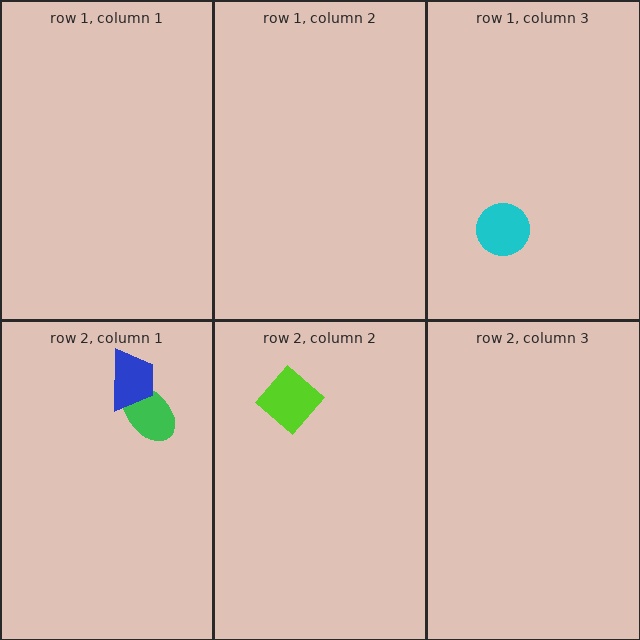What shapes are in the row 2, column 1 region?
The green ellipse, the blue trapezoid.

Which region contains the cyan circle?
The row 1, column 3 region.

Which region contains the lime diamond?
The row 2, column 2 region.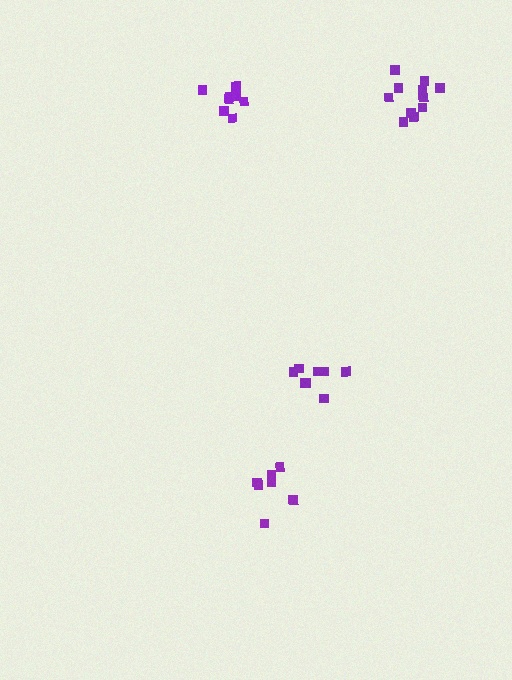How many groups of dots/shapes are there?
There are 4 groups.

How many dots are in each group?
Group 1: 8 dots, Group 2: 11 dots, Group 3: 7 dots, Group 4: 8 dots (34 total).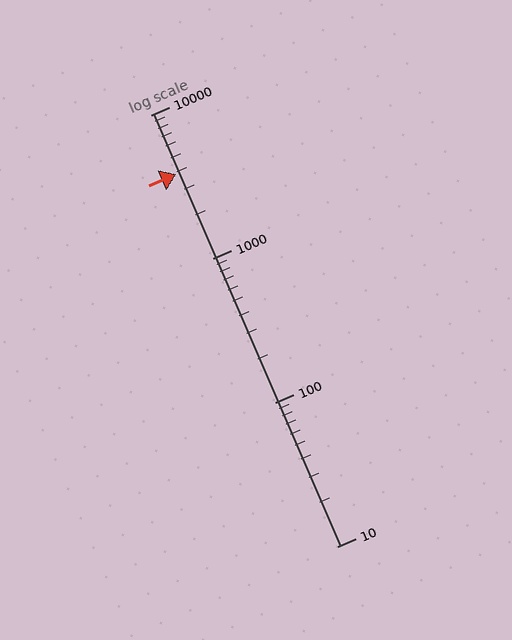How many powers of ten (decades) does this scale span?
The scale spans 3 decades, from 10 to 10000.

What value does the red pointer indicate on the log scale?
The pointer indicates approximately 3900.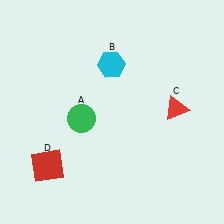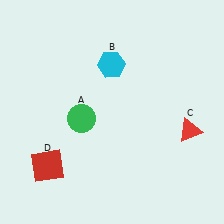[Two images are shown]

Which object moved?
The red triangle (C) moved down.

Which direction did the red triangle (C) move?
The red triangle (C) moved down.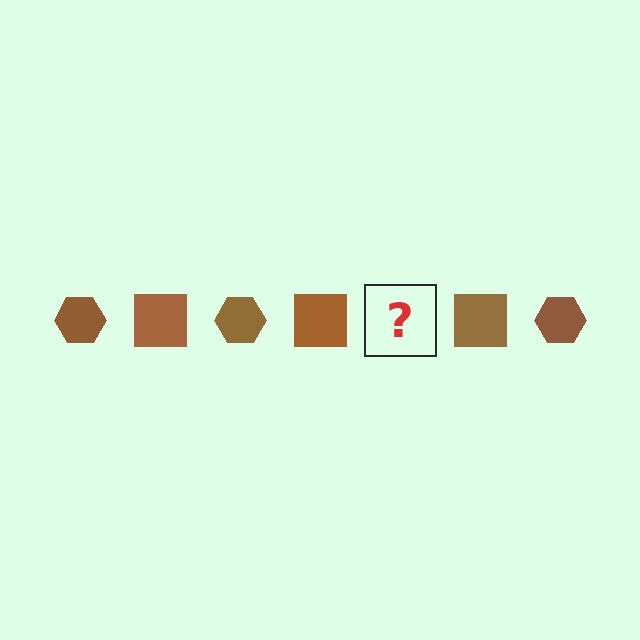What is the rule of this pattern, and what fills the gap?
The rule is that the pattern cycles through hexagon, square shapes in brown. The gap should be filled with a brown hexagon.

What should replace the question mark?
The question mark should be replaced with a brown hexagon.